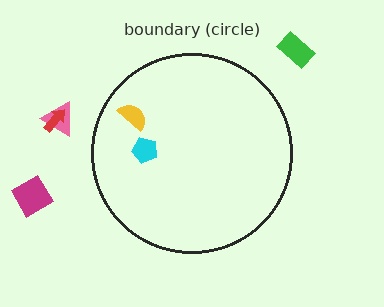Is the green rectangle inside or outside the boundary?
Outside.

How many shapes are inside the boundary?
2 inside, 4 outside.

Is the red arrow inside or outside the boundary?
Outside.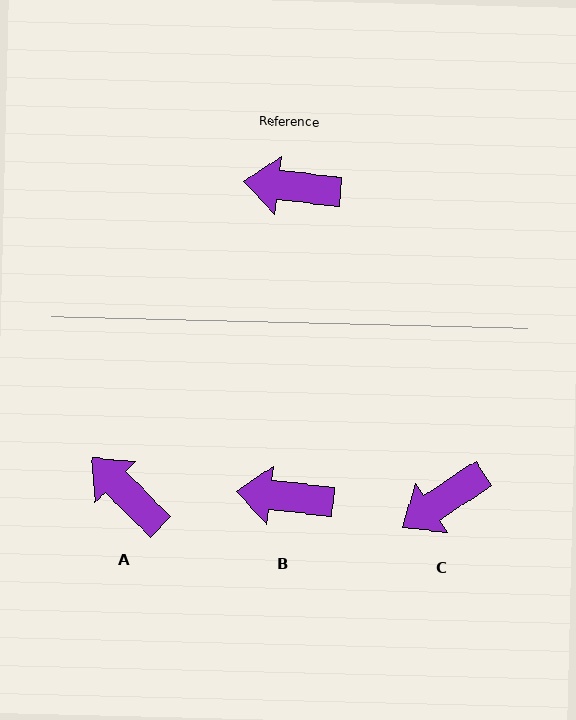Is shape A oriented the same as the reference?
No, it is off by about 39 degrees.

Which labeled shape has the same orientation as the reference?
B.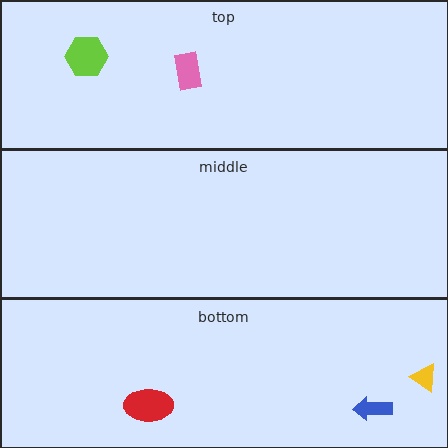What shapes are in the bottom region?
The blue arrow, the red ellipse, the yellow triangle.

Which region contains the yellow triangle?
The bottom region.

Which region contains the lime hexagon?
The top region.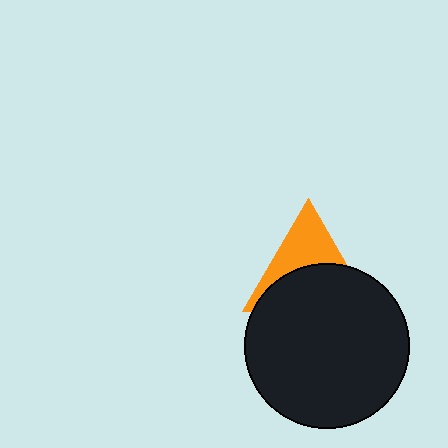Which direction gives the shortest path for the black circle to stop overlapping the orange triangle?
Moving down gives the shortest separation.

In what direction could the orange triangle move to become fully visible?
The orange triangle could move up. That would shift it out from behind the black circle entirely.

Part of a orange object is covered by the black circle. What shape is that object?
It is a triangle.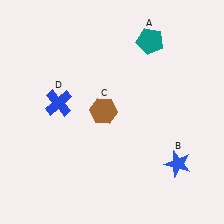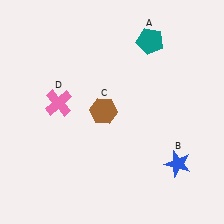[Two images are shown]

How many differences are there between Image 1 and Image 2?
There is 1 difference between the two images.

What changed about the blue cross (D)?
In Image 1, D is blue. In Image 2, it changed to pink.